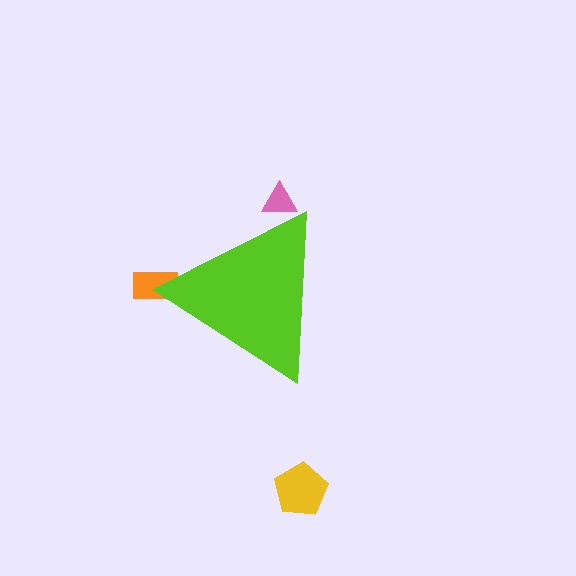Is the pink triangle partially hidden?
Yes, the pink triangle is partially hidden behind the lime triangle.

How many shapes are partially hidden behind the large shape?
2 shapes are partially hidden.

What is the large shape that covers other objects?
A lime triangle.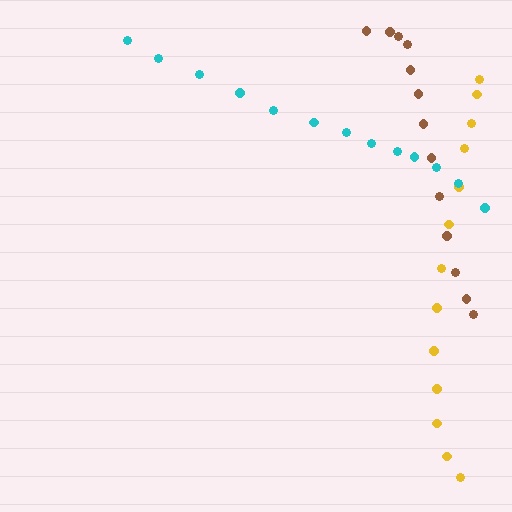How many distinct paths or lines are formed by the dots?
There are 3 distinct paths.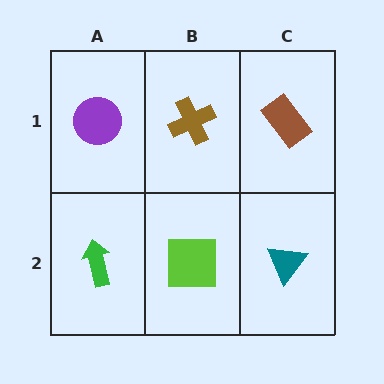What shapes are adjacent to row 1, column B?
A lime square (row 2, column B), a purple circle (row 1, column A), a brown rectangle (row 1, column C).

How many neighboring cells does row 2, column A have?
2.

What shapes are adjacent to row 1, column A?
A green arrow (row 2, column A), a brown cross (row 1, column B).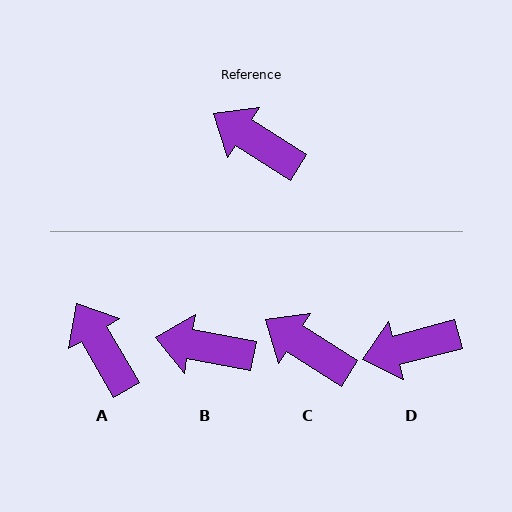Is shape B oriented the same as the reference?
No, it is off by about 21 degrees.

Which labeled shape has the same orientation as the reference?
C.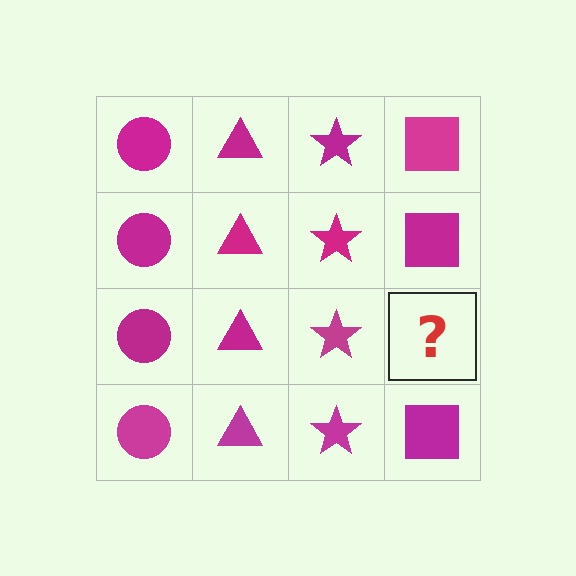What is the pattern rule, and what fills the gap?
The rule is that each column has a consistent shape. The gap should be filled with a magenta square.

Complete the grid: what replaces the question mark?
The question mark should be replaced with a magenta square.